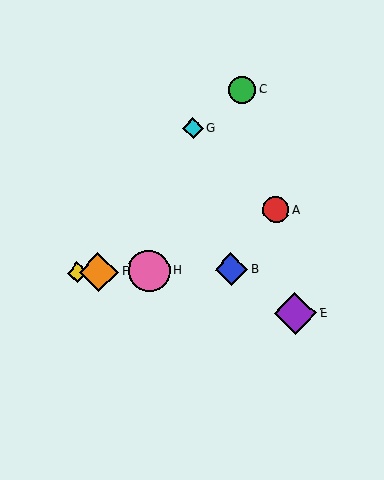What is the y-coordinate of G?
Object G is at y≈128.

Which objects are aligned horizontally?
Objects B, D, F, H are aligned horizontally.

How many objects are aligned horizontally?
4 objects (B, D, F, H) are aligned horizontally.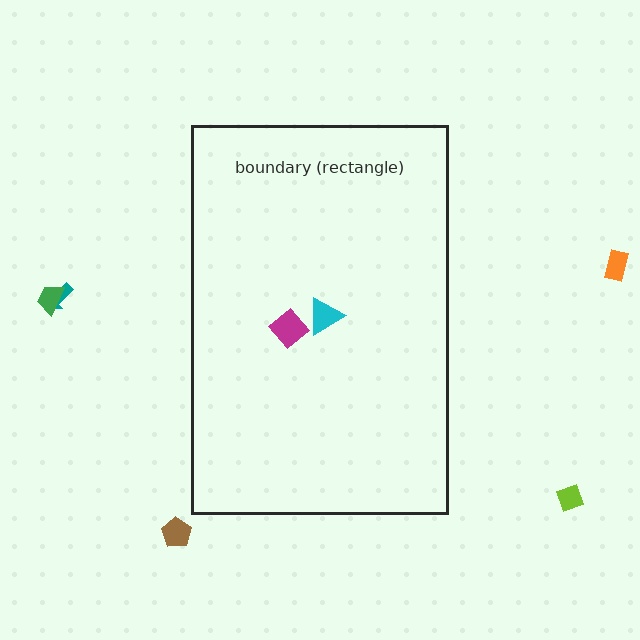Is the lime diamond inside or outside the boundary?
Outside.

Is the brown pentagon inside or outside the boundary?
Outside.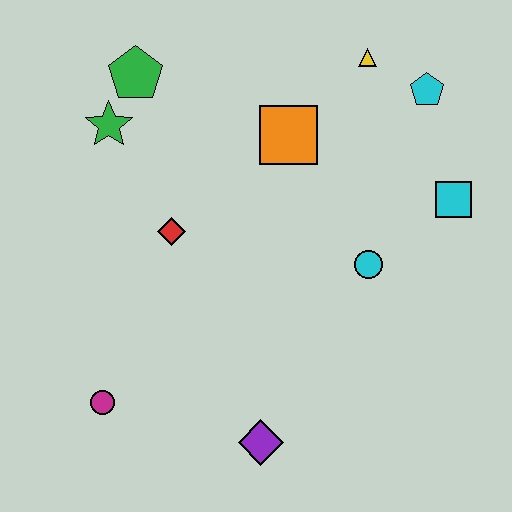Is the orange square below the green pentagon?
Yes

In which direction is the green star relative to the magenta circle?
The green star is above the magenta circle.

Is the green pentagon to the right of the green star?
Yes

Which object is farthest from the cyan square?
The magenta circle is farthest from the cyan square.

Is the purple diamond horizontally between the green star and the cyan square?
Yes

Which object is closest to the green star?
The green pentagon is closest to the green star.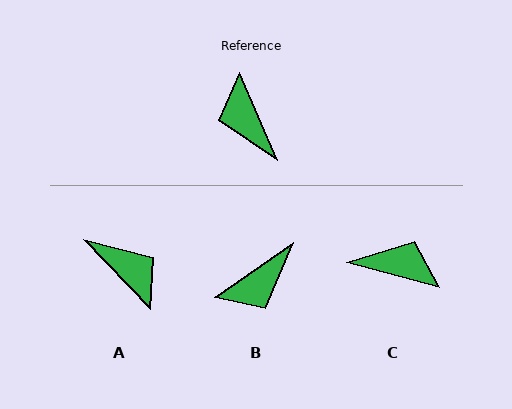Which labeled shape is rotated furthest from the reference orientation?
A, about 160 degrees away.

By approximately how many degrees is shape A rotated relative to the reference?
Approximately 160 degrees clockwise.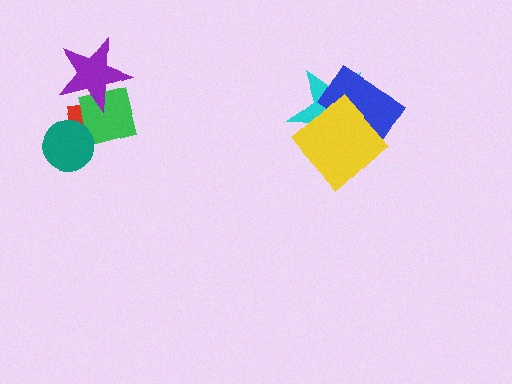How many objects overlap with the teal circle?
2 objects overlap with the teal circle.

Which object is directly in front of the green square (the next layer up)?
The teal circle is directly in front of the green square.